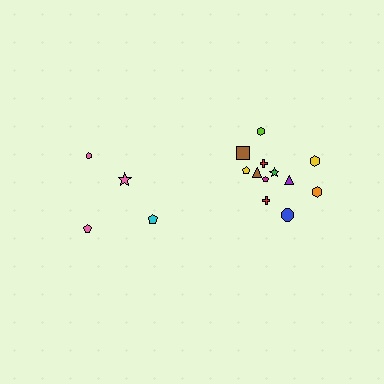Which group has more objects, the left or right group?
The right group.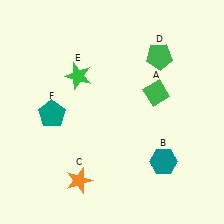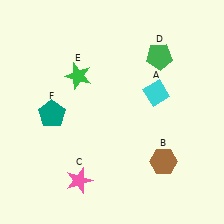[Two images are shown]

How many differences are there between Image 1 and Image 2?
There are 3 differences between the two images.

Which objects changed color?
A changed from green to cyan. B changed from teal to brown. C changed from orange to pink.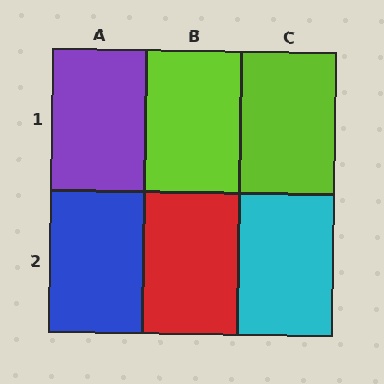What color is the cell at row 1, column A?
Purple.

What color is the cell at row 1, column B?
Lime.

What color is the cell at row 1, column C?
Lime.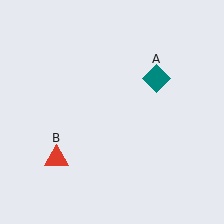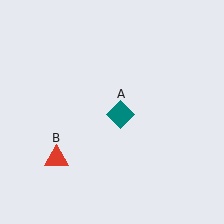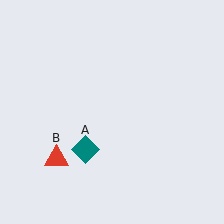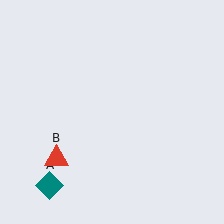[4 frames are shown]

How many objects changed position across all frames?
1 object changed position: teal diamond (object A).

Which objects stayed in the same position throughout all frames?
Red triangle (object B) remained stationary.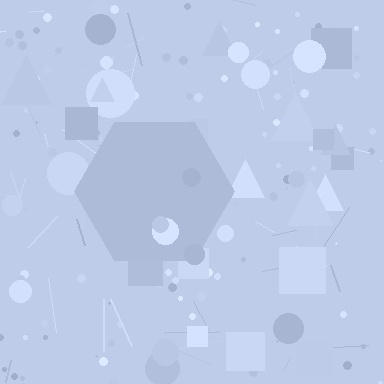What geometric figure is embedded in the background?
A hexagon is embedded in the background.